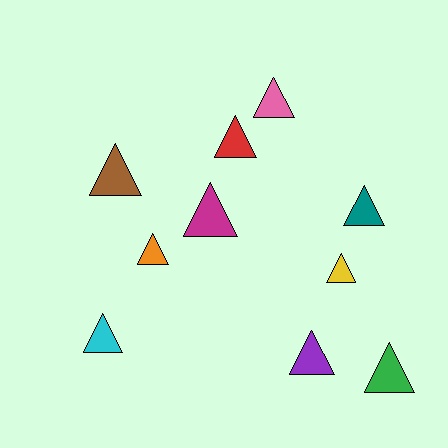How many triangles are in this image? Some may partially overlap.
There are 10 triangles.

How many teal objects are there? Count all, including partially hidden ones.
There is 1 teal object.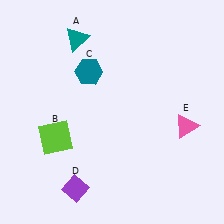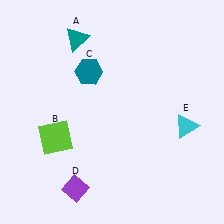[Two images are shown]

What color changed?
The triangle (E) changed from pink in Image 1 to cyan in Image 2.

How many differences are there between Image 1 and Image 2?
There is 1 difference between the two images.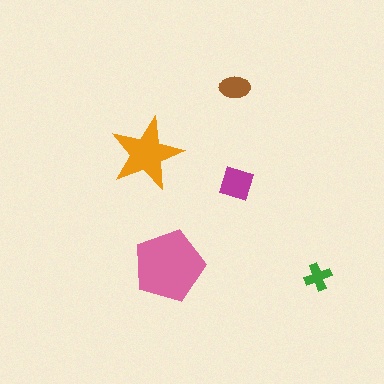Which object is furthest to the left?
The orange star is leftmost.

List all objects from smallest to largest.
The green cross, the brown ellipse, the magenta diamond, the orange star, the pink pentagon.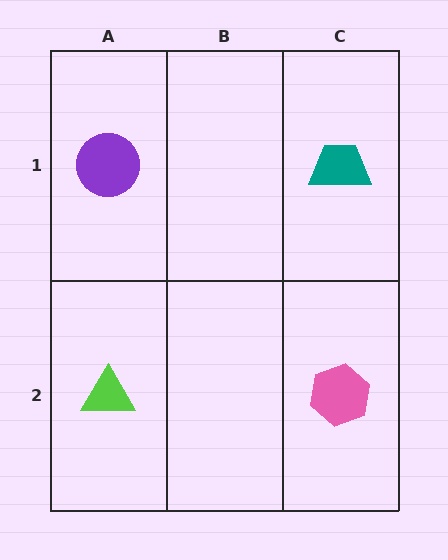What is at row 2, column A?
A lime triangle.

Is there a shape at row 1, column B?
No, that cell is empty.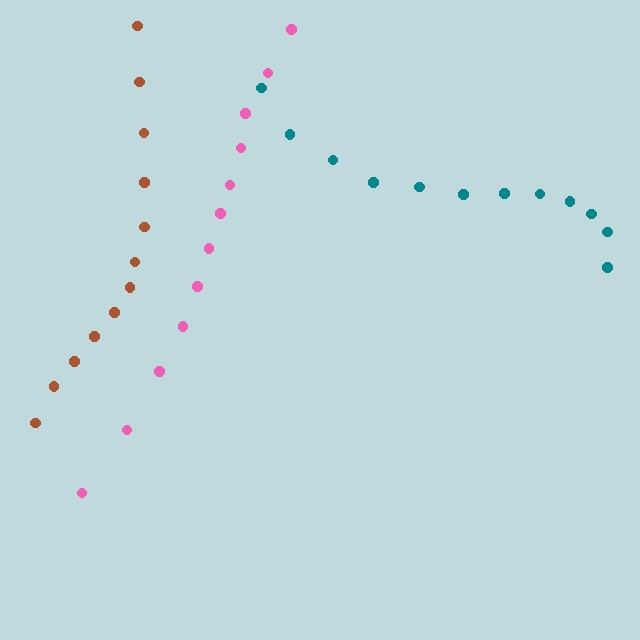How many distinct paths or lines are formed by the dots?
There are 3 distinct paths.